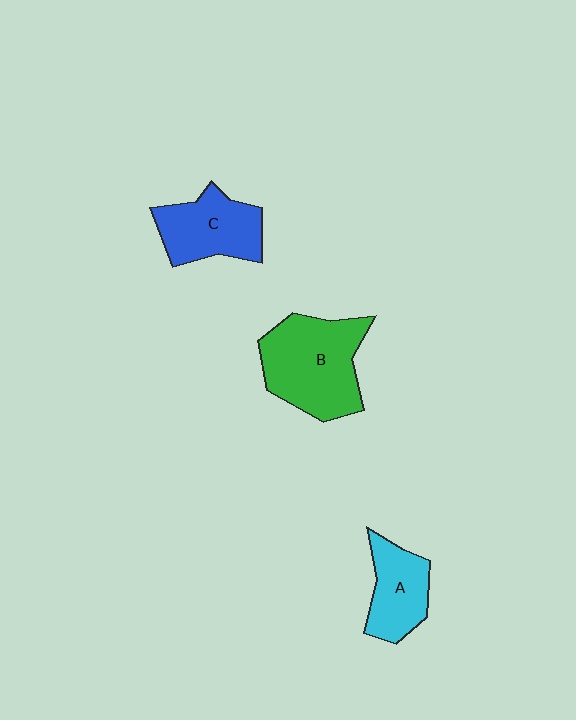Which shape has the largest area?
Shape B (green).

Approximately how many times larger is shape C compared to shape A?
Approximately 1.2 times.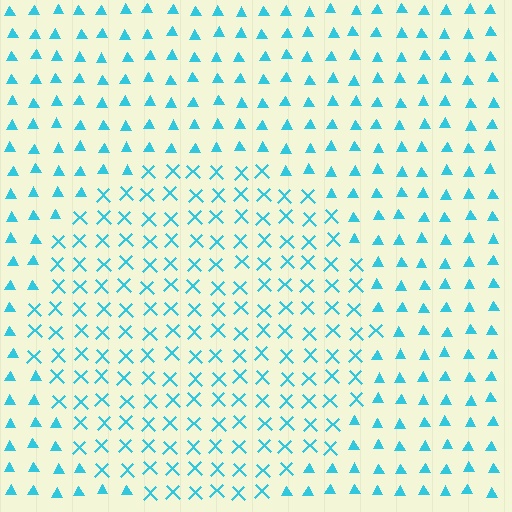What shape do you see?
I see a circle.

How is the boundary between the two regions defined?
The boundary is defined by a change in element shape: X marks inside vs. triangles outside. All elements share the same color and spacing.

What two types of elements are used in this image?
The image uses X marks inside the circle region and triangles outside it.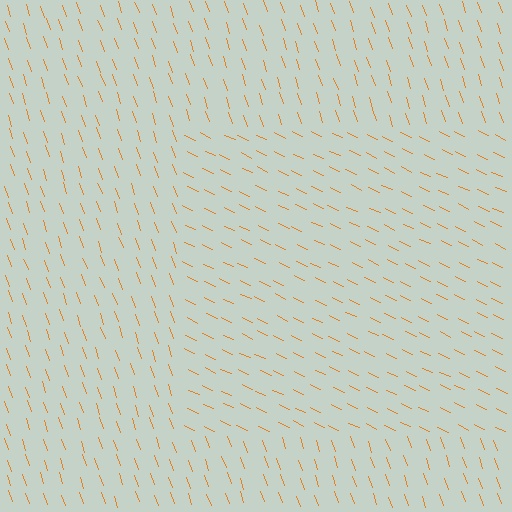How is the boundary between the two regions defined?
The boundary is defined purely by a change in line orientation (approximately 45 degrees difference). All lines are the same color and thickness.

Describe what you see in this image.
The image is filled with small orange line segments. A rectangle region in the image has lines oriented differently from the surrounding lines, creating a visible texture boundary.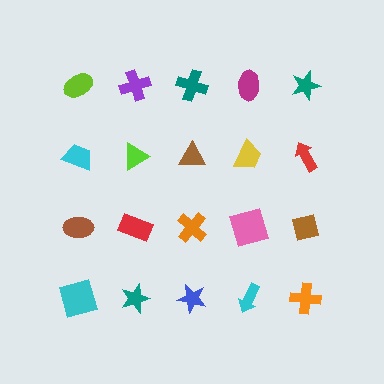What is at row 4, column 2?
A teal star.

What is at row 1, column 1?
A lime ellipse.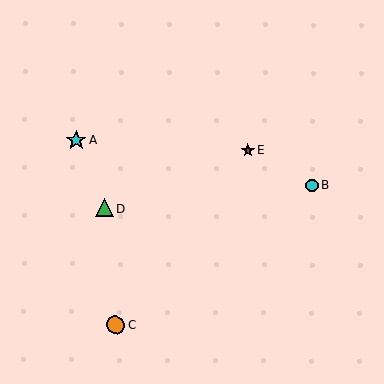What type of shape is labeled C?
Shape C is an orange circle.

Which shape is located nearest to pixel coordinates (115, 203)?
The green triangle (labeled D) at (104, 208) is nearest to that location.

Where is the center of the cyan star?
The center of the cyan star is at (77, 141).